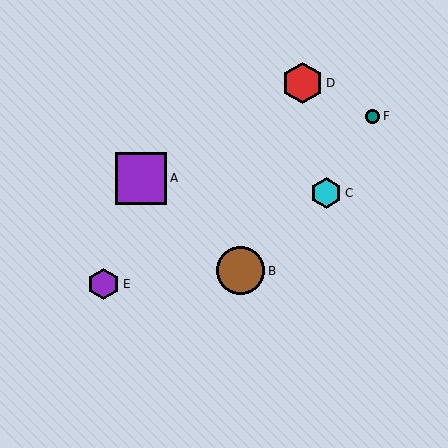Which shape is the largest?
The purple square (labeled A) is the largest.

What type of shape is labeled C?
Shape C is a cyan hexagon.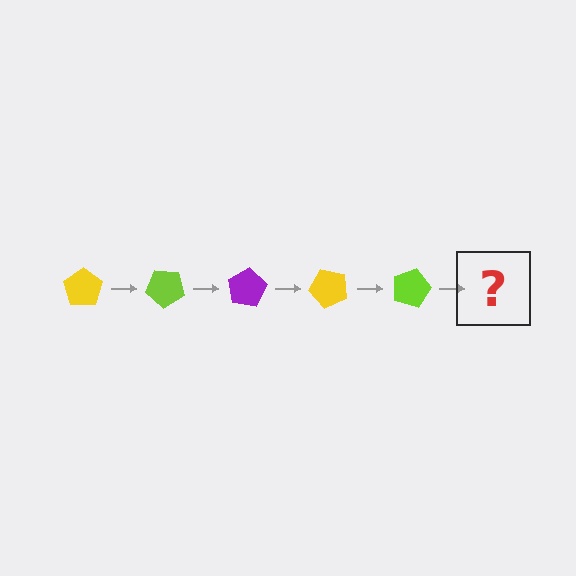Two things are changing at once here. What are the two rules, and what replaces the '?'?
The two rules are that it rotates 40 degrees each step and the color cycles through yellow, lime, and purple. The '?' should be a purple pentagon, rotated 200 degrees from the start.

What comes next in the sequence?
The next element should be a purple pentagon, rotated 200 degrees from the start.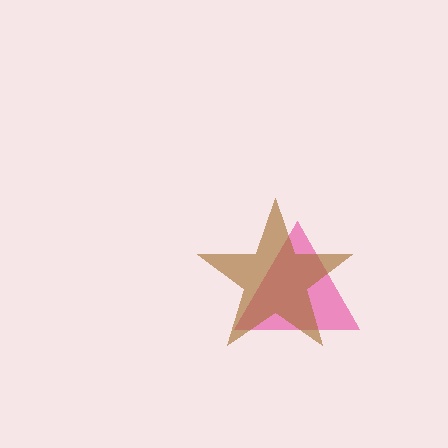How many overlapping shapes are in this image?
There are 2 overlapping shapes in the image.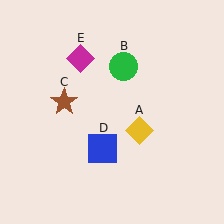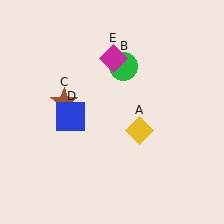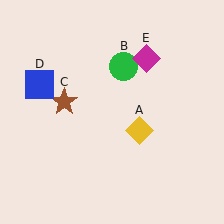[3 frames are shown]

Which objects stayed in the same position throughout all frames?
Yellow diamond (object A) and green circle (object B) and brown star (object C) remained stationary.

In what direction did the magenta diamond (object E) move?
The magenta diamond (object E) moved right.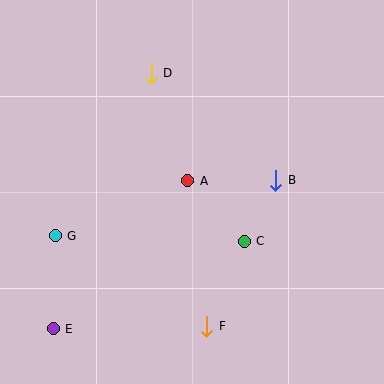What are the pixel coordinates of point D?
Point D is at (151, 73).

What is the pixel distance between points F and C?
The distance between F and C is 93 pixels.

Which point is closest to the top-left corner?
Point D is closest to the top-left corner.